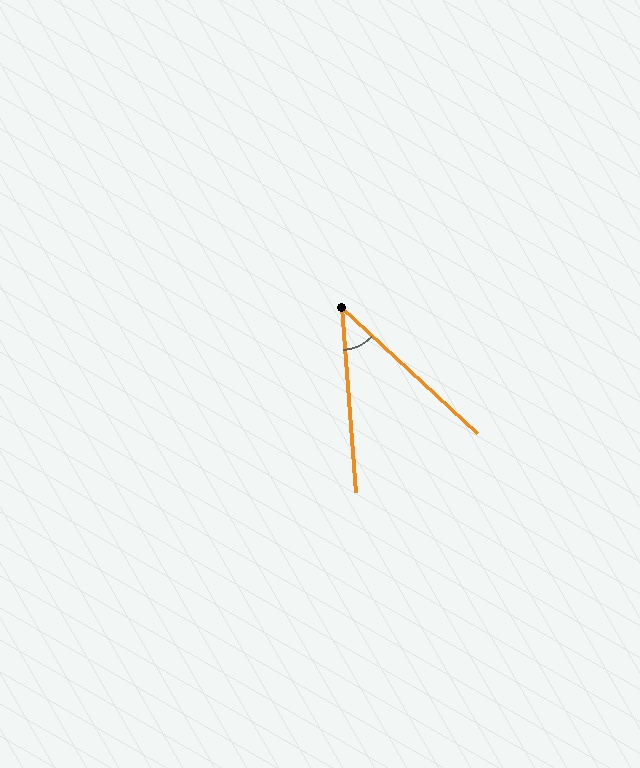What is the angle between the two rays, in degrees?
Approximately 43 degrees.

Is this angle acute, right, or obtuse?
It is acute.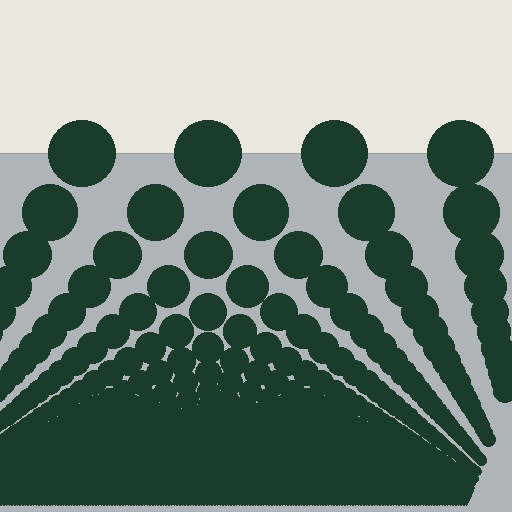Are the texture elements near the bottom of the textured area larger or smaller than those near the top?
Smaller. The gradient is inverted — elements near the bottom are smaller and denser.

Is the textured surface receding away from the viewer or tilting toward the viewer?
The surface appears to tilt toward the viewer. Texture elements get larger and sparser toward the top.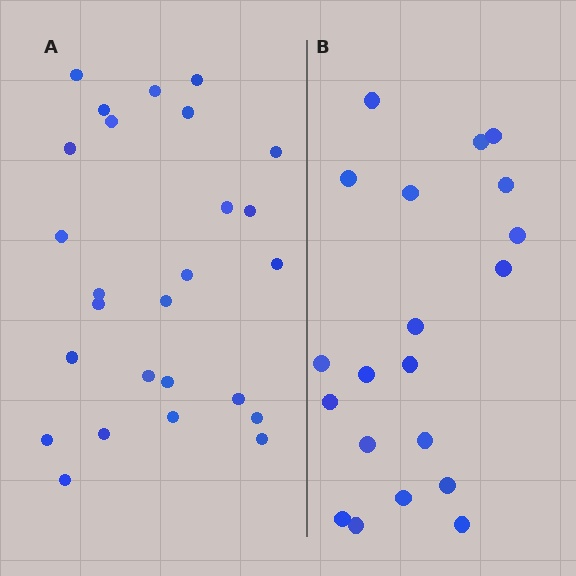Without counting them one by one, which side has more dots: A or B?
Region A (the left region) has more dots.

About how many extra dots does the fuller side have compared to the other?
Region A has about 6 more dots than region B.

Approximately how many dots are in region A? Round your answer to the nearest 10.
About 30 dots. (The exact count is 26, which rounds to 30.)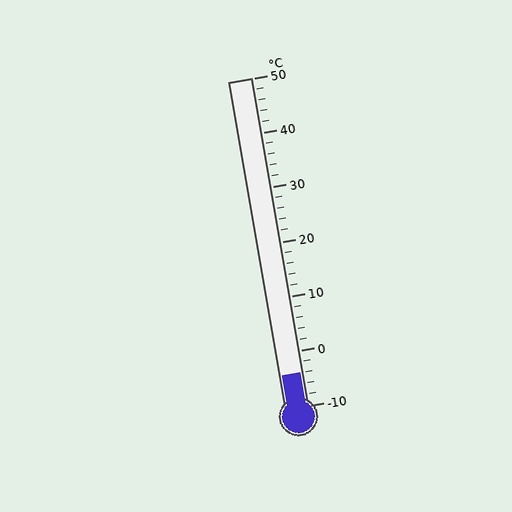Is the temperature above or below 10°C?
The temperature is below 10°C.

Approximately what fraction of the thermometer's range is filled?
The thermometer is filled to approximately 10% of its range.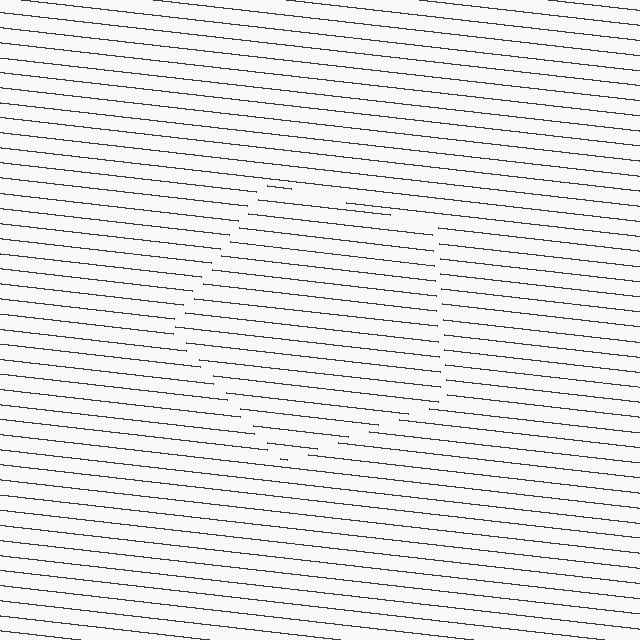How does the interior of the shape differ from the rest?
The interior of the shape contains the same grating, shifted by half a period — the contour is defined by the phase discontinuity where line-ends from the inner and outer gratings abut.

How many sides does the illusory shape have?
5 sides — the line-ends trace a pentagon.